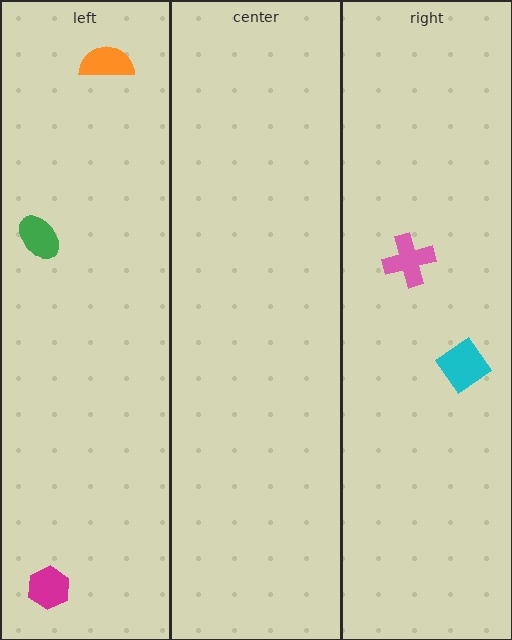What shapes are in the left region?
The orange semicircle, the magenta hexagon, the green ellipse.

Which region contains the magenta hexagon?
The left region.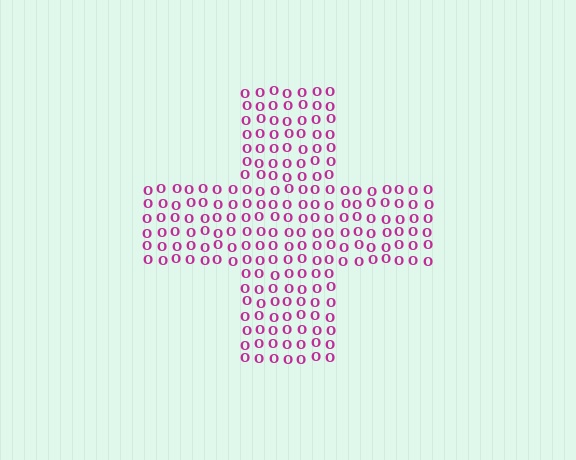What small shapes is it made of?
It is made of small letter O's.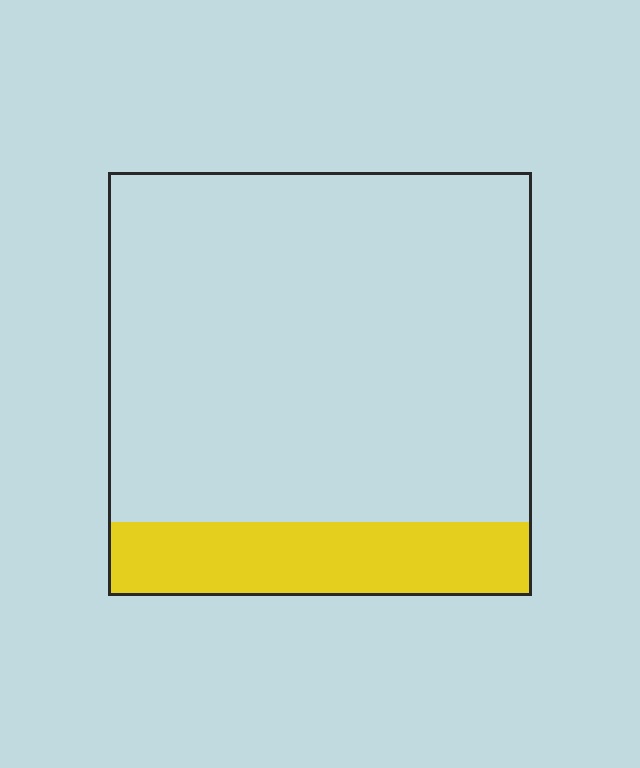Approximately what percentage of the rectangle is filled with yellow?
Approximately 15%.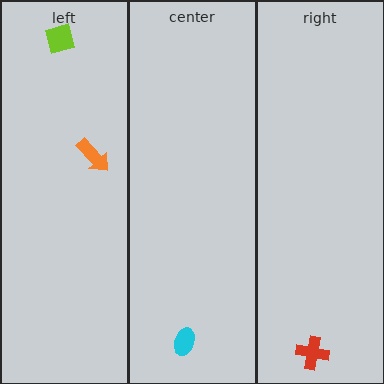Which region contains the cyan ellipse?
The center region.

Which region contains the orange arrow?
The left region.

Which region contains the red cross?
The right region.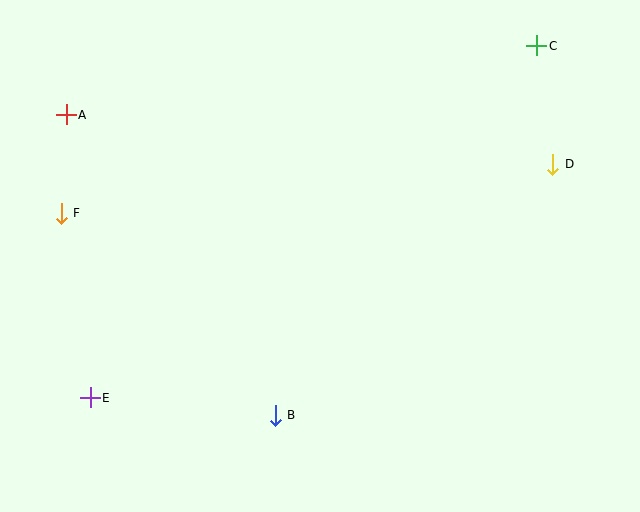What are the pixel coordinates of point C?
Point C is at (537, 46).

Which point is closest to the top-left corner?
Point A is closest to the top-left corner.